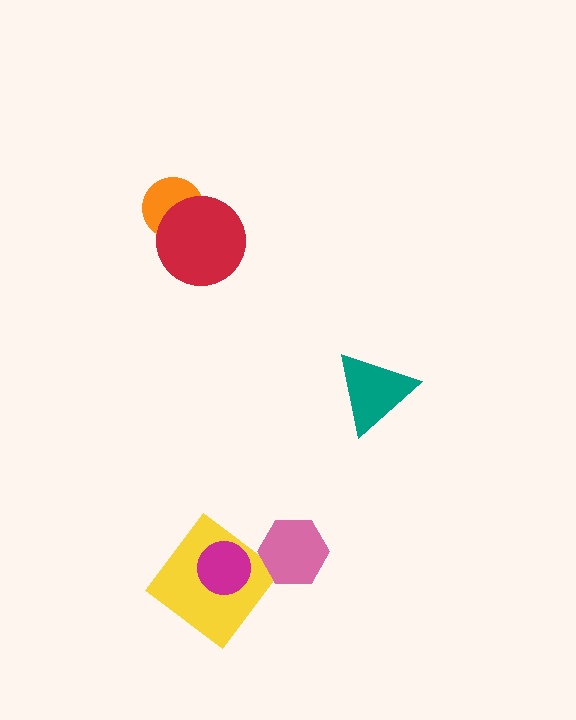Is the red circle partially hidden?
No, no other shape covers it.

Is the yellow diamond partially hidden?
Yes, it is partially covered by another shape.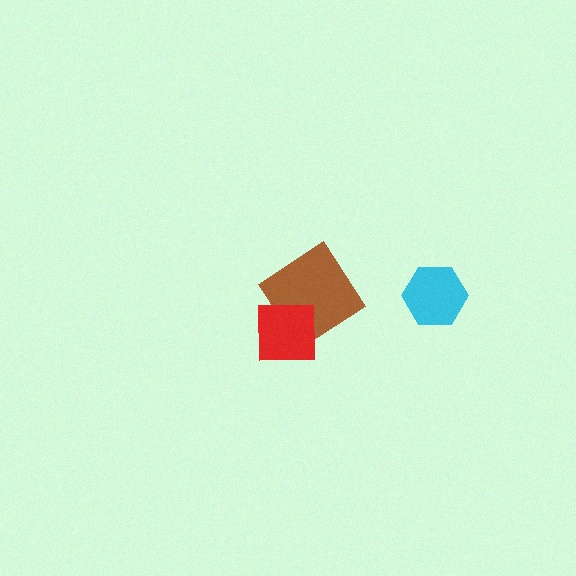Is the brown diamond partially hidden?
Yes, it is partially covered by another shape.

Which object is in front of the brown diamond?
The red square is in front of the brown diamond.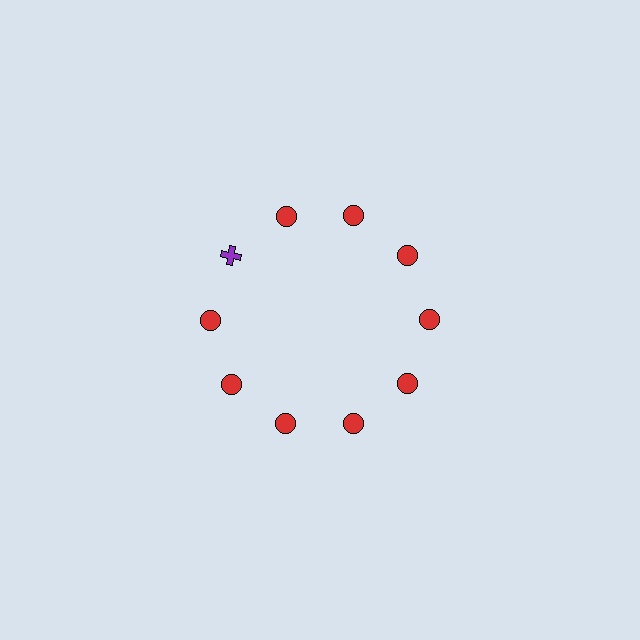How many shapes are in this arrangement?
There are 10 shapes arranged in a ring pattern.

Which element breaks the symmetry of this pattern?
The purple cross at roughly the 10 o'clock position breaks the symmetry. All other shapes are red circles.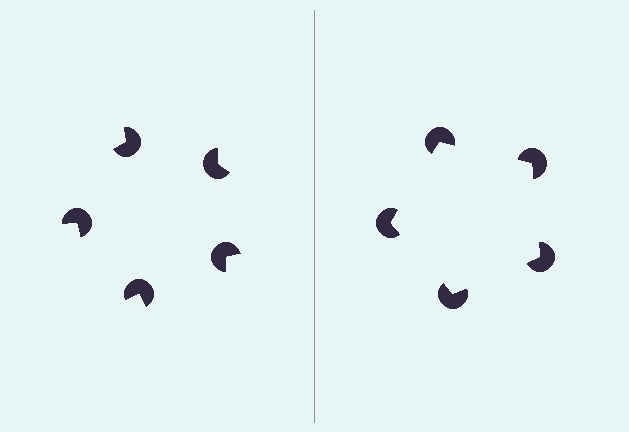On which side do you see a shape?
An illusory pentagon appears on the right side. On the left side the wedge cuts are rotated, so no coherent shape forms.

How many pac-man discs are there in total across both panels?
10 — 5 on each side.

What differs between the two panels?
The pac-man discs are positioned identically on both sides; only the wedge orientations differ. On the right they align to a pentagon; on the left they are misaligned.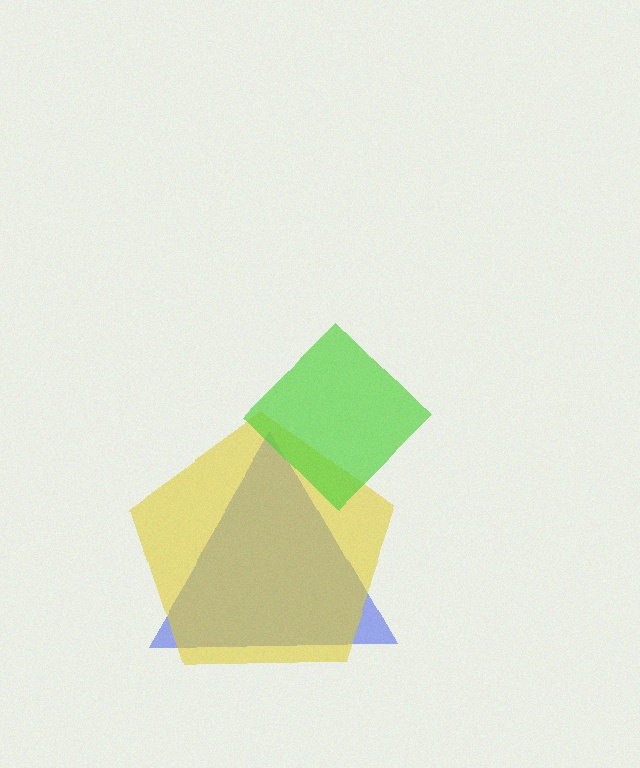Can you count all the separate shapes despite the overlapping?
Yes, there are 3 separate shapes.